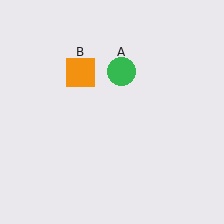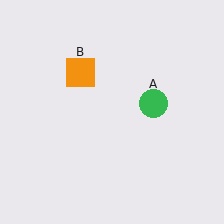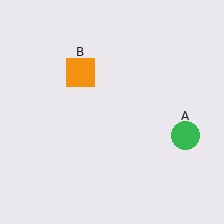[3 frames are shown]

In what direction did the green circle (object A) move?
The green circle (object A) moved down and to the right.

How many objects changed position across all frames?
1 object changed position: green circle (object A).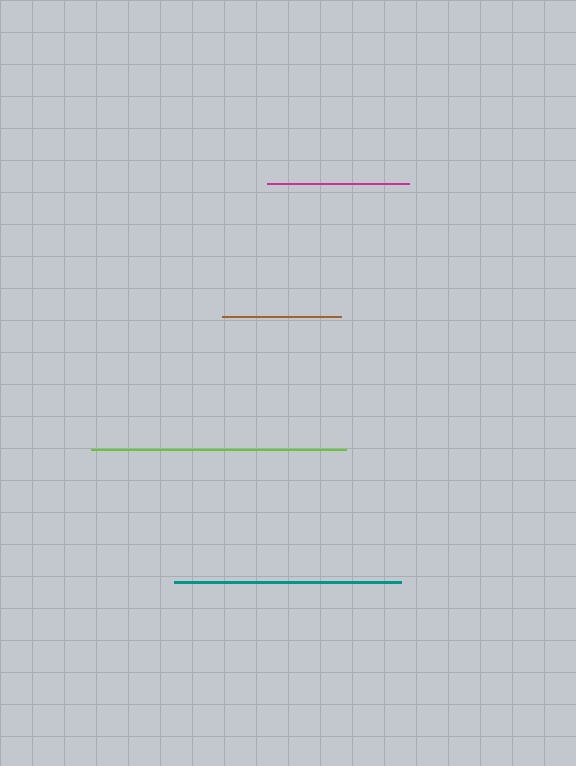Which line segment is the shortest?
The brown line is the shortest at approximately 119 pixels.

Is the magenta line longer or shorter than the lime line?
The lime line is longer than the magenta line.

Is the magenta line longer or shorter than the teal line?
The teal line is longer than the magenta line.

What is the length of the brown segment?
The brown segment is approximately 119 pixels long.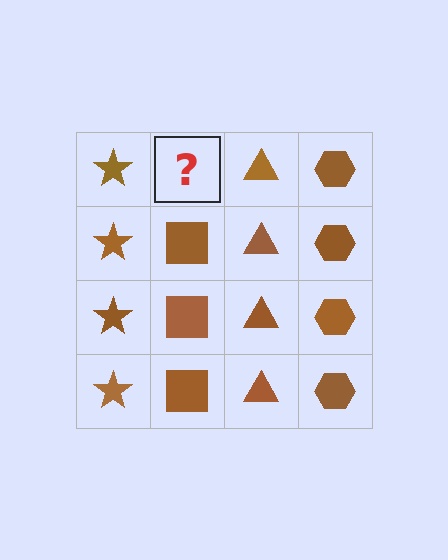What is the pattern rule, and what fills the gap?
The rule is that each column has a consistent shape. The gap should be filled with a brown square.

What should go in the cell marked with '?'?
The missing cell should contain a brown square.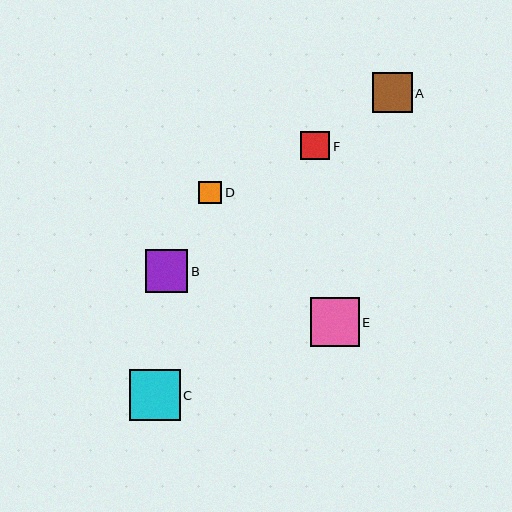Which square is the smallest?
Square D is the smallest with a size of approximately 23 pixels.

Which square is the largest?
Square C is the largest with a size of approximately 51 pixels.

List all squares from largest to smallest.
From largest to smallest: C, E, B, A, F, D.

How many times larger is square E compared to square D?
Square E is approximately 2.1 times the size of square D.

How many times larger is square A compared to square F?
Square A is approximately 1.4 times the size of square F.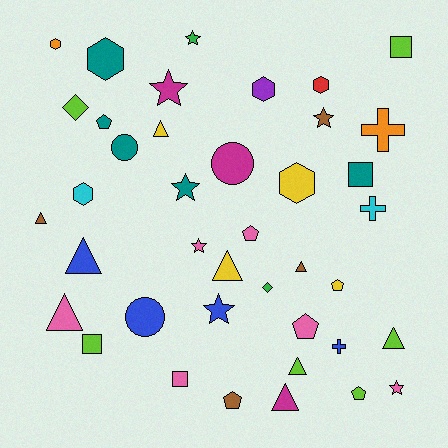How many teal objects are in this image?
There are 5 teal objects.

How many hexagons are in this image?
There are 6 hexagons.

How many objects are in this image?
There are 40 objects.